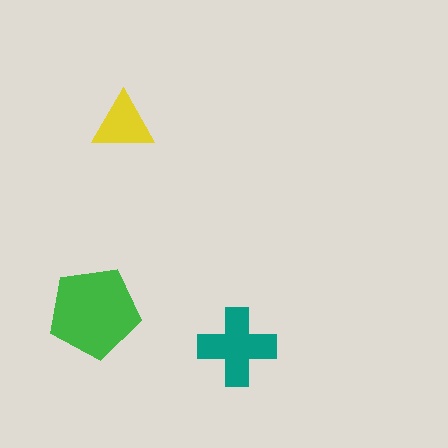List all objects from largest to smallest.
The green pentagon, the teal cross, the yellow triangle.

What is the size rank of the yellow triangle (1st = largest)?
3rd.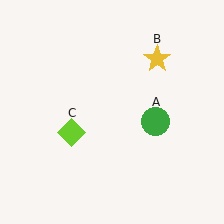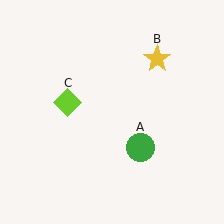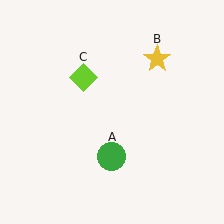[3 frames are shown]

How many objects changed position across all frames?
2 objects changed position: green circle (object A), lime diamond (object C).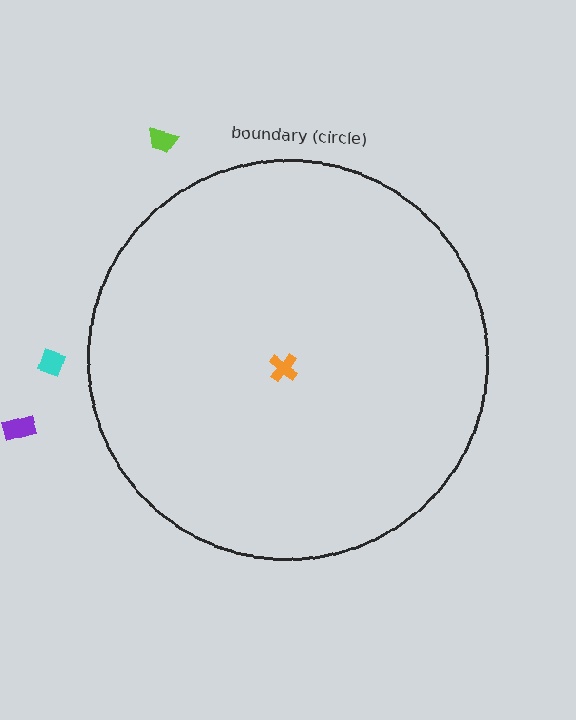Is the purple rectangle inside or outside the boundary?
Outside.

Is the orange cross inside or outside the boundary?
Inside.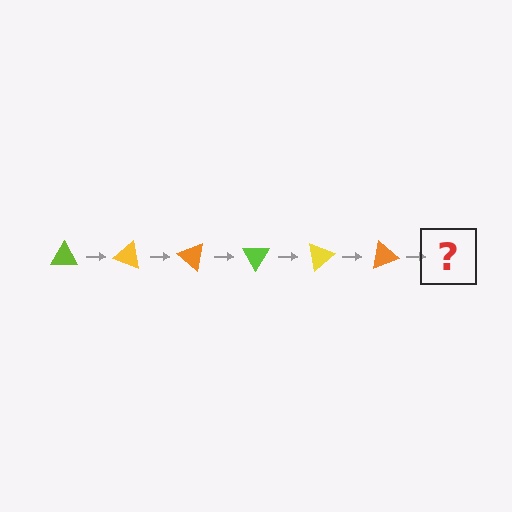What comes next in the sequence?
The next element should be a lime triangle, rotated 120 degrees from the start.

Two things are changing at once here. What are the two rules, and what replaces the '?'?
The two rules are that it rotates 20 degrees each step and the color cycles through lime, yellow, and orange. The '?' should be a lime triangle, rotated 120 degrees from the start.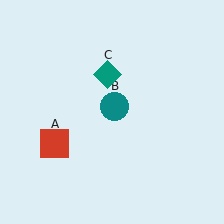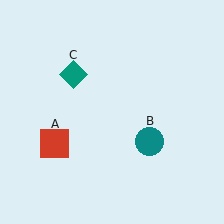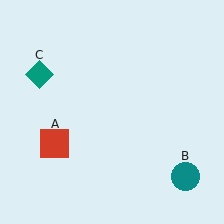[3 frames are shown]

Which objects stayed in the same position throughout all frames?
Red square (object A) remained stationary.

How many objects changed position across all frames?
2 objects changed position: teal circle (object B), teal diamond (object C).